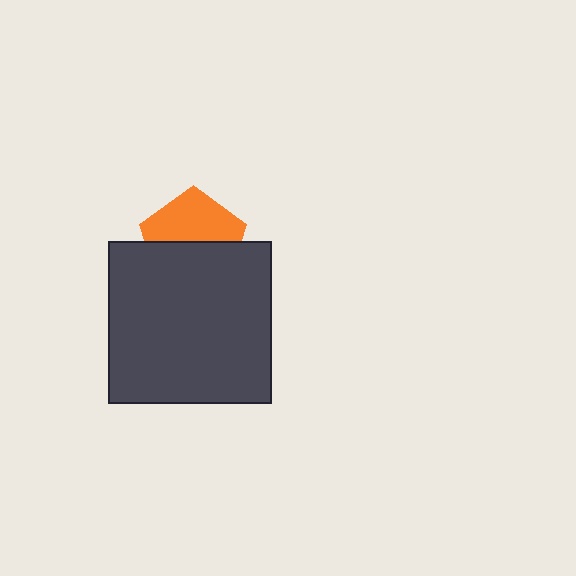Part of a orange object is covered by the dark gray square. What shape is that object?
It is a pentagon.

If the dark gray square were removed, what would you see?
You would see the complete orange pentagon.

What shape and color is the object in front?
The object in front is a dark gray square.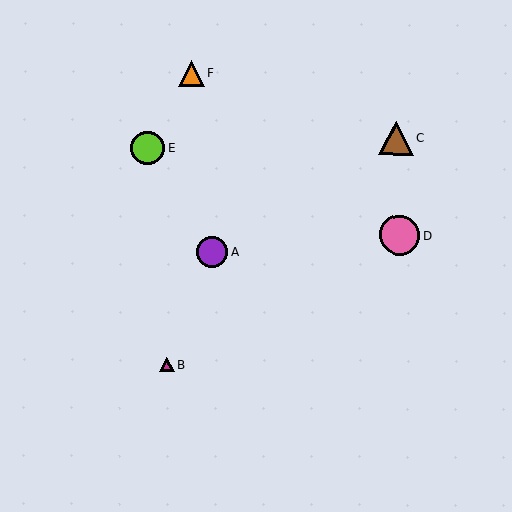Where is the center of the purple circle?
The center of the purple circle is at (212, 252).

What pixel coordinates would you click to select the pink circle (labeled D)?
Click at (400, 235) to select the pink circle D.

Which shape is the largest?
The pink circle (labeled D) is the largest.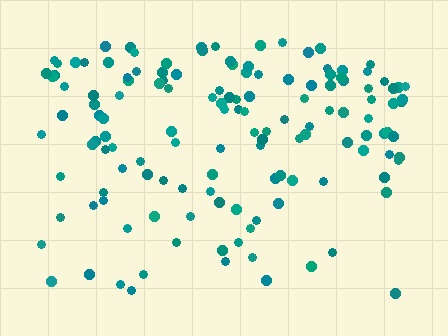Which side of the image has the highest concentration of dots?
The top.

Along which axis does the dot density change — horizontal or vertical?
Vertical.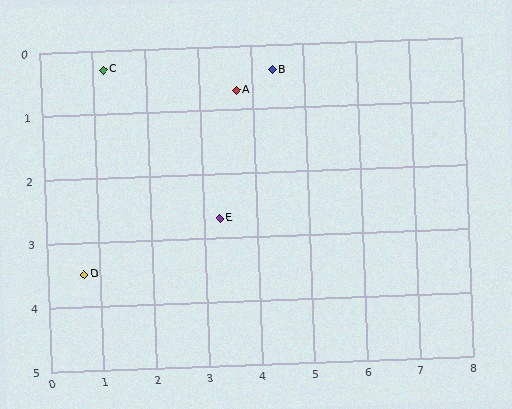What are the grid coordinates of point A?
Point A is at approximately (3.7, 0.7).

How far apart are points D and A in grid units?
Points D and A are about 4.1 grid units apart.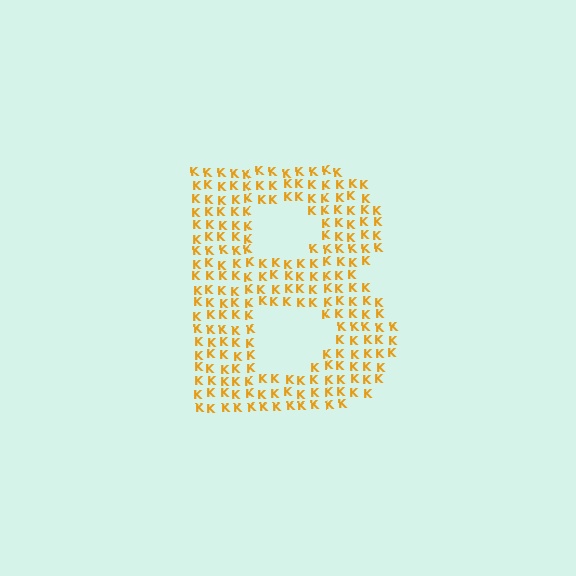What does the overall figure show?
The overall figure shows the letter B.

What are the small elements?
The small elements are letter K's.